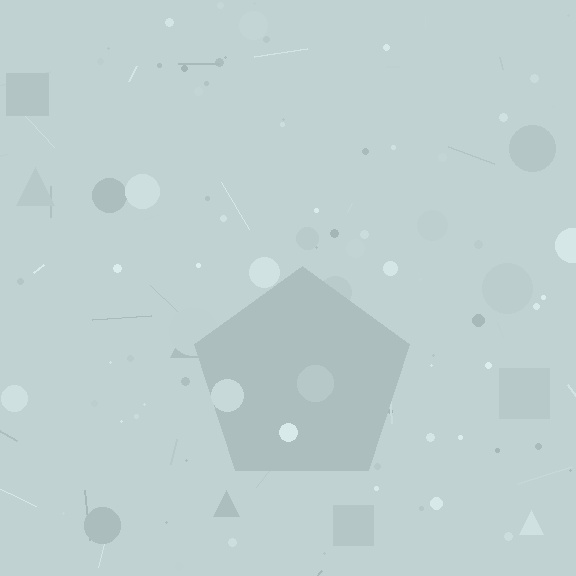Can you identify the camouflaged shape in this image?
The camouflaged shape is a pentagon.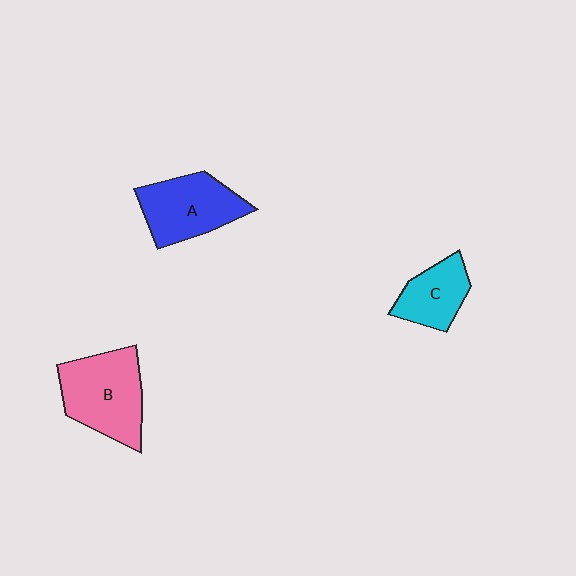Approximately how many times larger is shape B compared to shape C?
Approximately 1.7 times.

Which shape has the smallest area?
Shape C (cyan).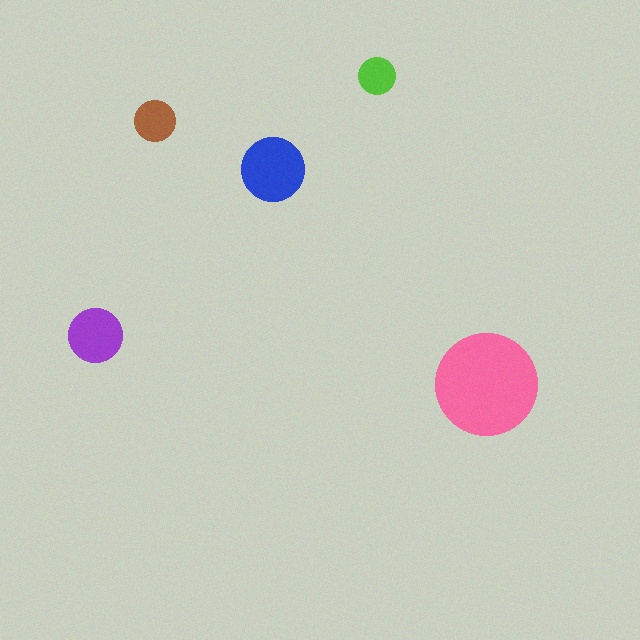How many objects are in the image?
There are 5 objects in the image.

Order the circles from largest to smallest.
the pink one, the blue one, the purple one, the brown one, the lime one.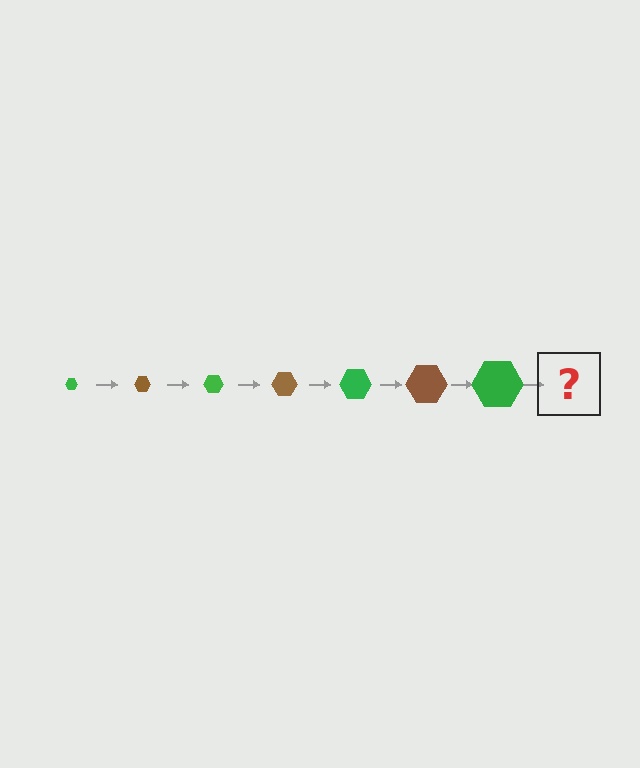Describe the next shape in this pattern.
It should be a brown hexagon, larger than the previous one.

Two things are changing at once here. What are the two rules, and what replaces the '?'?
The two rules are that the hexagon grows larger each step and the color cycles through green and brown. The '?' should be a brown hexagon, larger than the previous one.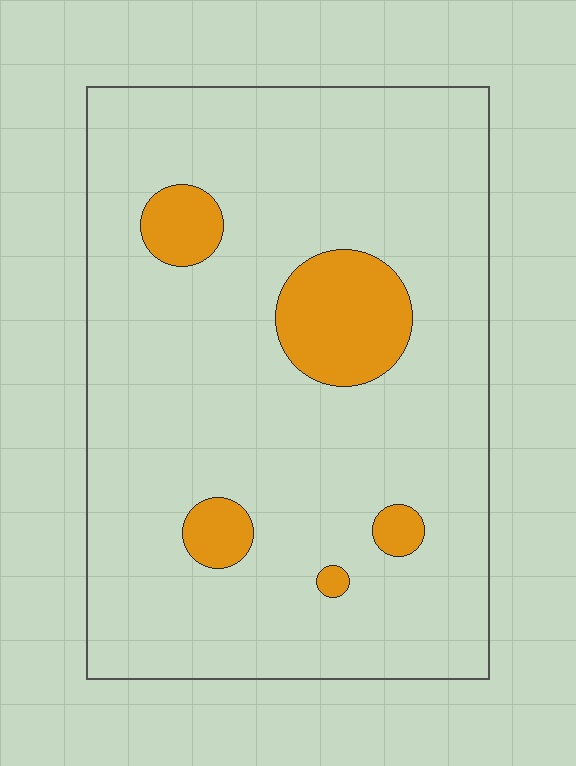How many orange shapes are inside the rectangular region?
5.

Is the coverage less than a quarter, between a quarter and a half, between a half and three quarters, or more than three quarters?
Less than a quarter.